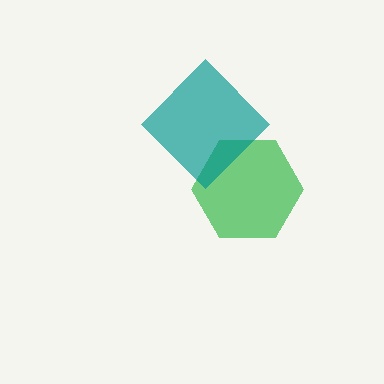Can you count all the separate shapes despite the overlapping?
Yes, there are 2 separate shapes.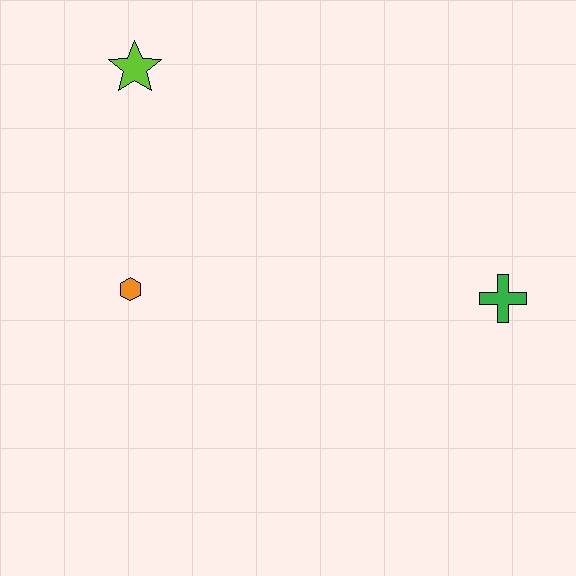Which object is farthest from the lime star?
The green cross is farthest from the lime star.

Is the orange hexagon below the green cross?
No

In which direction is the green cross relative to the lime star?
The green cross is to the right of the lime star.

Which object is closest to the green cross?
The orange hexagon is closest to the green cross.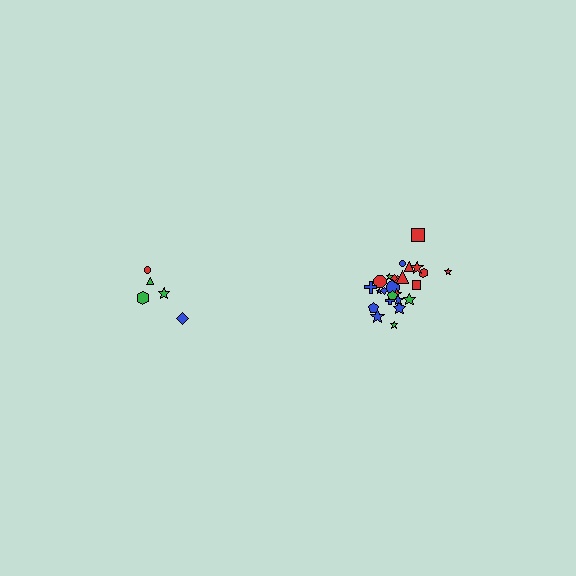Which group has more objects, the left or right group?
The right group.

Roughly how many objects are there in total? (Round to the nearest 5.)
Roughly 30 objects in total.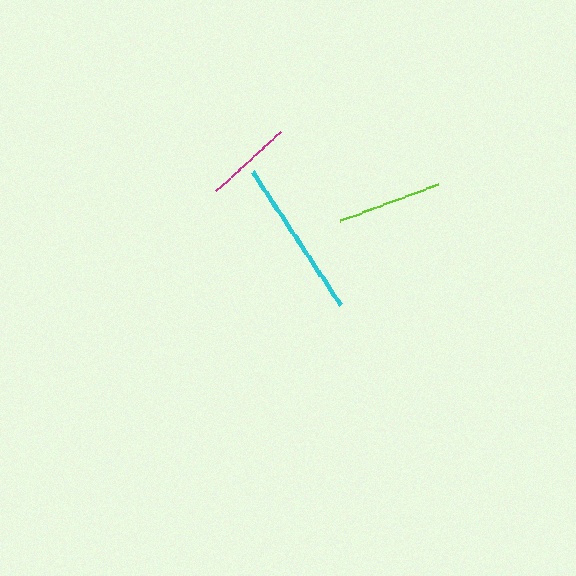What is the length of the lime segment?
The lime segment is approximately 105 pixels long.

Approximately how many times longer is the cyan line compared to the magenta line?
The cyan line is approximately 1.8 times the length of the magenta line.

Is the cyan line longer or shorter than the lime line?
The cyan line is longer than the lime line.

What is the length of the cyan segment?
The cyan segment is approximately 160 pixels long.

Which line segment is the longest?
The cyan line is the longest at approximately 160 pixels.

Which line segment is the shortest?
The magenta line is the shortest at approximately 88 pixels.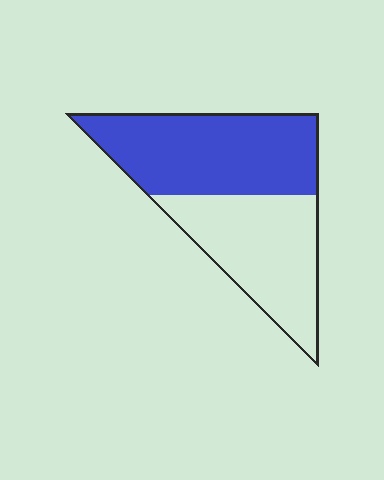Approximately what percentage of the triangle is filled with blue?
Approximately 55%.